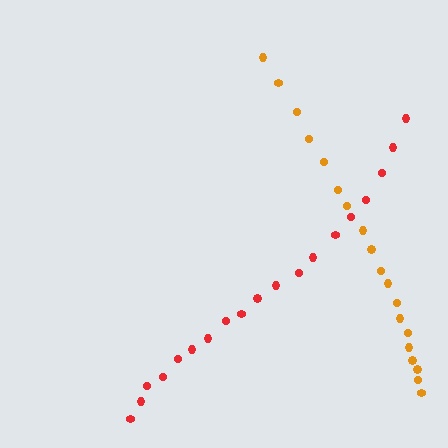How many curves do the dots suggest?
There are 2 distinct paths.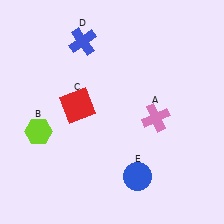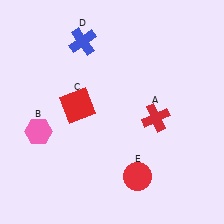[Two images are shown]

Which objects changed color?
A changed from pink to red. B changed from lime to pink. E changed from blue to red.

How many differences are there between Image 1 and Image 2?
There are 3 differences between the two images.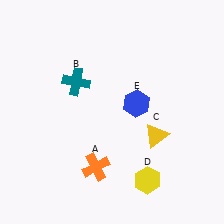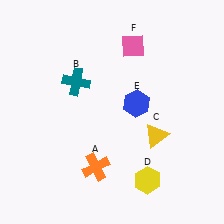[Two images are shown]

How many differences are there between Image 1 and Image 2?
There is 1 difference between the two images.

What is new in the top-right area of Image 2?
A pink diamond (F) was added in the top-right area of Image 2.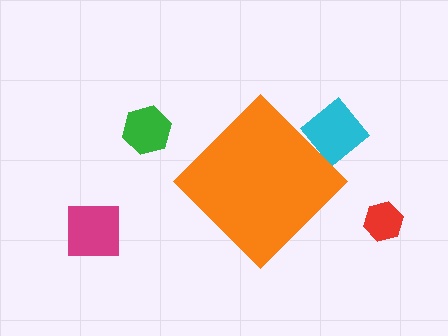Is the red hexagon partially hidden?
No, the red hexagon is fully visible.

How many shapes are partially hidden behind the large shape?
1 shape is partially hidden.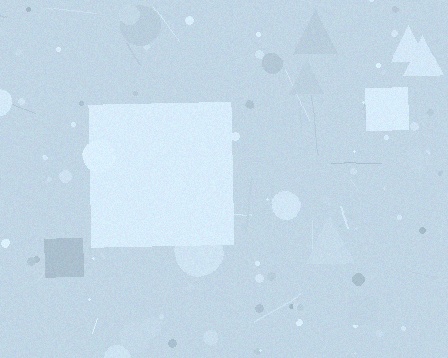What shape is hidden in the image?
A square is hidden in the image.